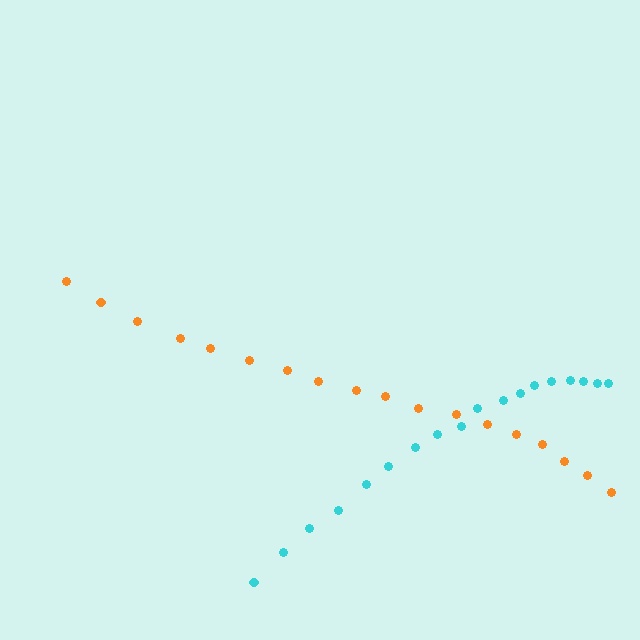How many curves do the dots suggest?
There are 2 distinct paths.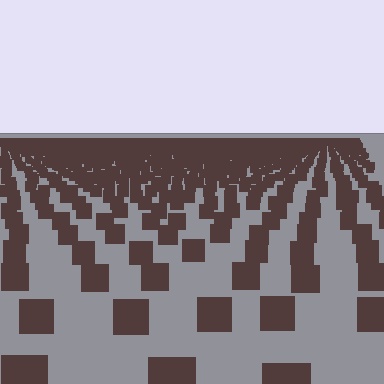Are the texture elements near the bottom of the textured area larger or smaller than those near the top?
Larger. Near the bottom, elements are closer to the viewer and appear at a bigger on-screen size.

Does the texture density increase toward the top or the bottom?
Density increases toward the top.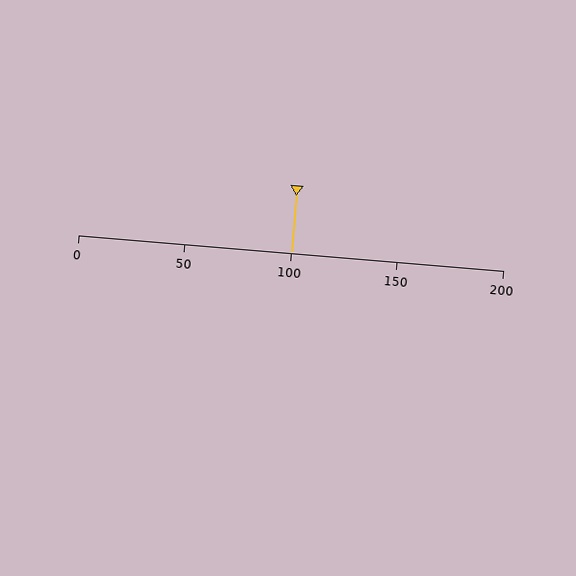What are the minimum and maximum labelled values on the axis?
The axis runs from 0 to 200.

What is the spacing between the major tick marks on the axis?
The major ticks are spaced 50 apart.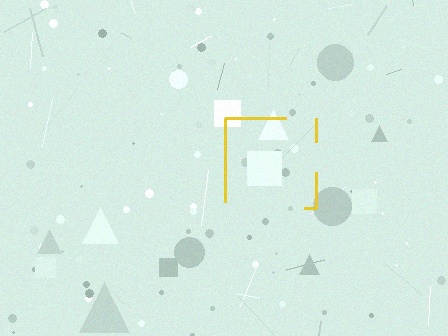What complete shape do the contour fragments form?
The contour fragments form a square.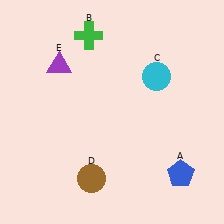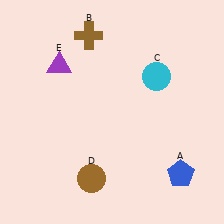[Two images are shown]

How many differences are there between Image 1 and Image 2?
There is 1 difference between the two images.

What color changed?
The cross (B) changed from green in Image 1 to brown in Image 2.